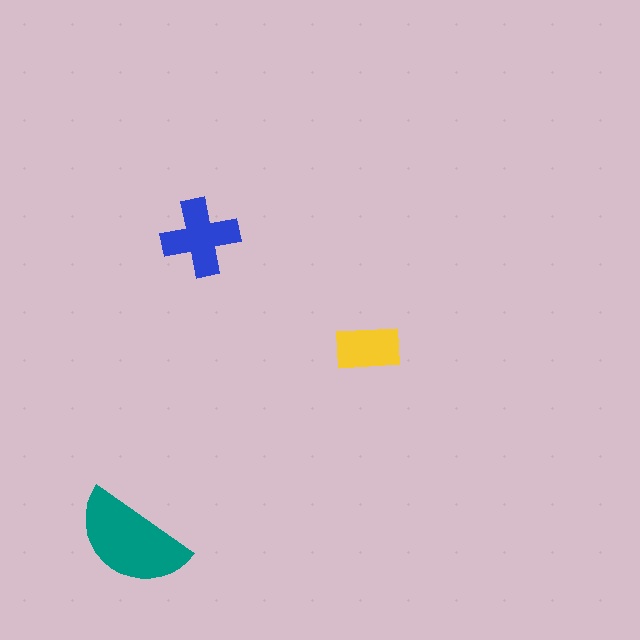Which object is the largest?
The teal semicircle.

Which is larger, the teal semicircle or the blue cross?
The teal semicircle.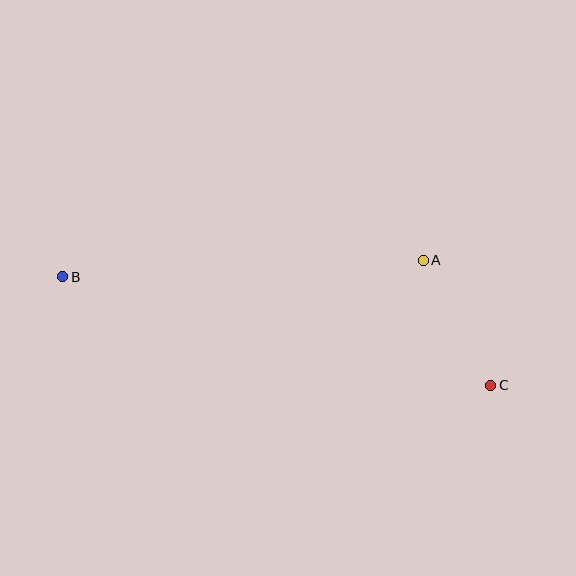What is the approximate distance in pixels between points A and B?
The distance between A and B is approximately 361 pixels.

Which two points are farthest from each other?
Points B and C are farthest from each other.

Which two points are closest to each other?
Points A and C are closest to each other.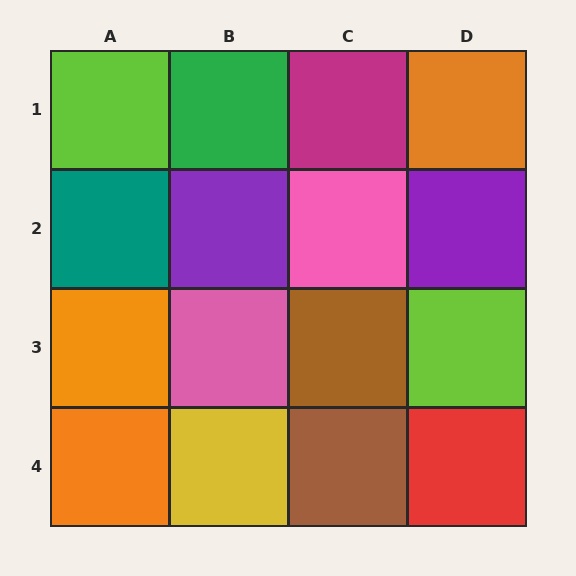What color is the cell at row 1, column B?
Green.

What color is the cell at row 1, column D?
Orange.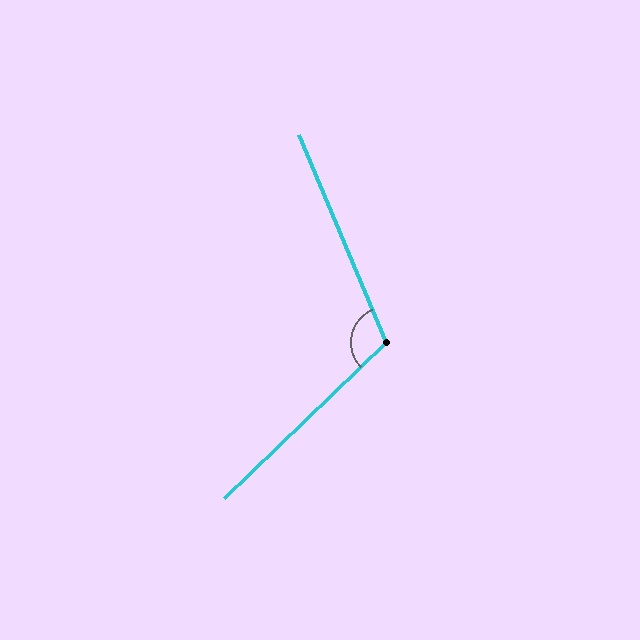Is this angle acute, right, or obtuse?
It is obtuse.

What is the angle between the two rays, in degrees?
Approximately 111 degrees.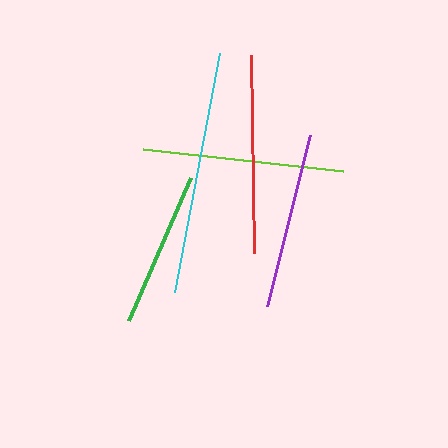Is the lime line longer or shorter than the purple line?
The lime line is longer than the purple line.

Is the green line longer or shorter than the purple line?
The purple line is longer than the green line.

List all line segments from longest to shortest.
From longest to shortest: cyan, lime, red, purple, green.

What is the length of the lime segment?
The lime segment is approximately 201 pixels long.